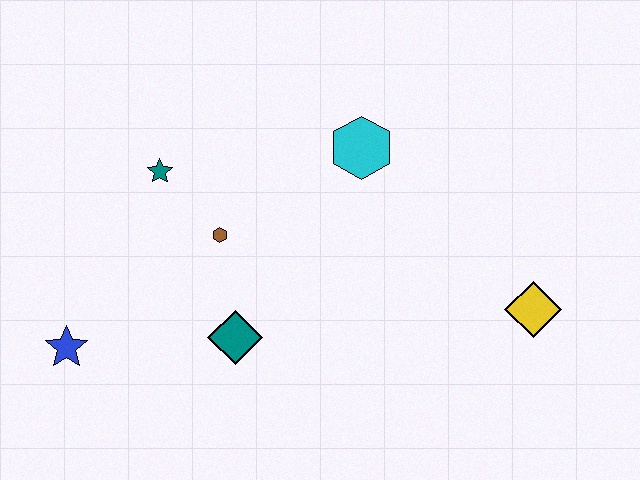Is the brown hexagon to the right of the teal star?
Yes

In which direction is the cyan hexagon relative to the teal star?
The cyan hexagon is to the right of the teal star.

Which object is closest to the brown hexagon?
The teal star is closest to the brown hexagon.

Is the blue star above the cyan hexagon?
No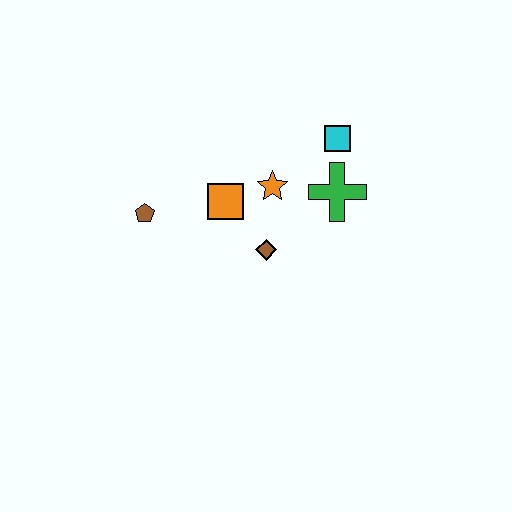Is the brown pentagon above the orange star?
No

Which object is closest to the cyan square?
The green cross is closest to the cyan square.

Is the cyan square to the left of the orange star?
No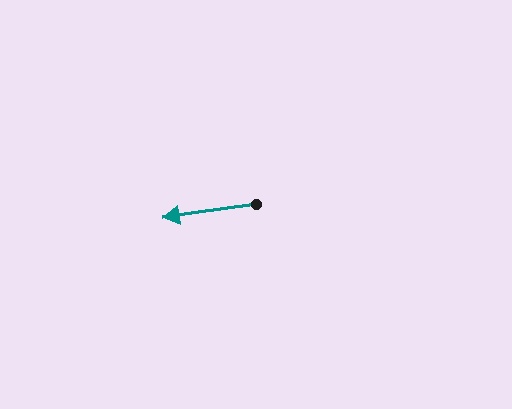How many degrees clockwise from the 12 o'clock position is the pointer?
Approximately 262 degrees.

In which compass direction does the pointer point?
West.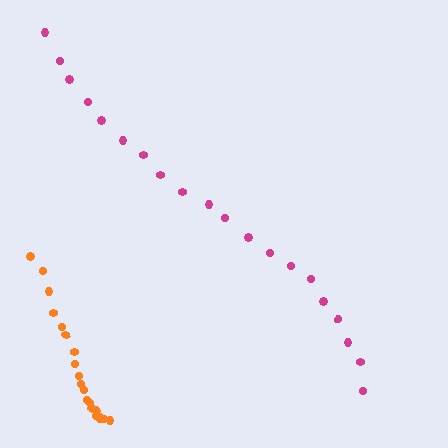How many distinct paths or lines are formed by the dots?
There are 2 distinct paths.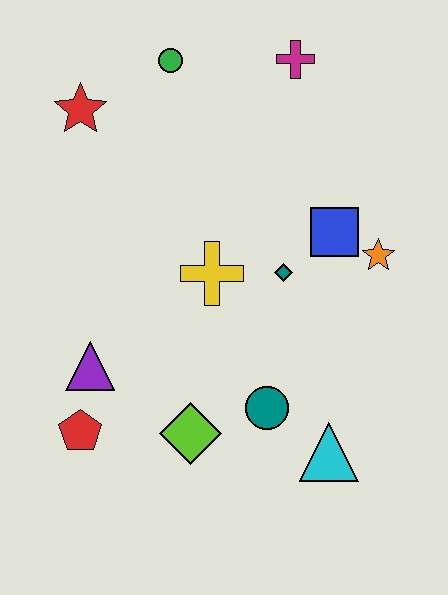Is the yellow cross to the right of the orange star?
No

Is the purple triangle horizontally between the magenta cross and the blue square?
No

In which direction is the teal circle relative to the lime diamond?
The teal circle is to the right of the lime diamond.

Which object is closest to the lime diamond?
The teal circle is closest to the lime diamond.